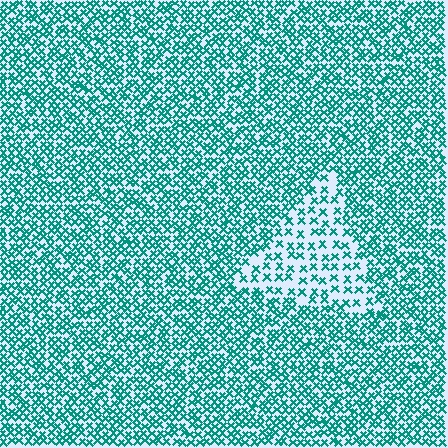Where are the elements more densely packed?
The elements are more densely packed outside the triangle boundary.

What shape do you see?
I see a triangle.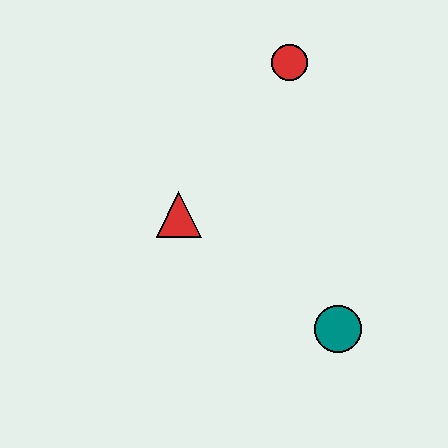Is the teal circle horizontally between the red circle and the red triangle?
No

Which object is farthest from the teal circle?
The red circle is farthest from the teal circle.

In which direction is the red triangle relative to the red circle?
The red triangle is below the red circle.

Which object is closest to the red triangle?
The red circle is closest to the red triangle.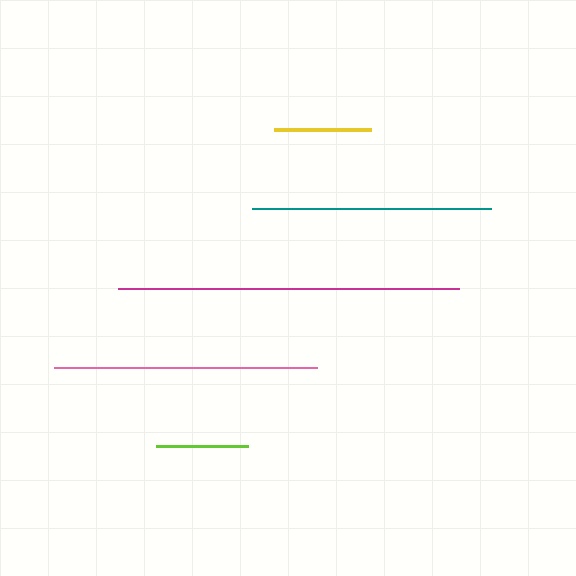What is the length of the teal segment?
The teal segment is approximately 239 pixels long.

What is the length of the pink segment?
The pink segment is approximately 263 pixels long.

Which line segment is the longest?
The magenta line is the longest at approximately 341 pixels.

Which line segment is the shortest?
The lime line is the shortest at approximately 92 pixels.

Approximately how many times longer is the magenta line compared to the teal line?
The magenta line is approximately 1.4 times the length of the teal line.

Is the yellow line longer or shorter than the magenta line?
The magenta line is longer than the yellow line.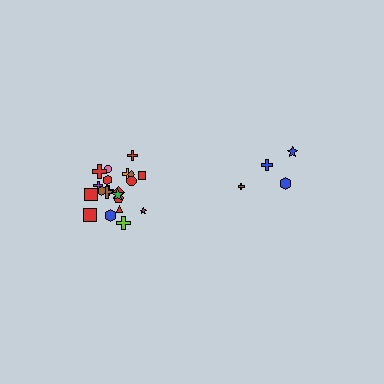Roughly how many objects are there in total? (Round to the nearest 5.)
Roughly 25 objects in total.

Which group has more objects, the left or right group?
The left group.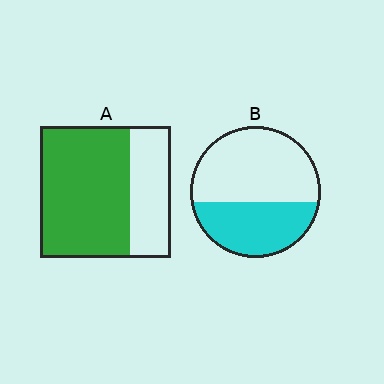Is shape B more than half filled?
No.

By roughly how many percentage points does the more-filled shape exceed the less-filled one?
By roughly 30 percentage points (A over B).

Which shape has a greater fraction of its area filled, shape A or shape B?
Shape A.